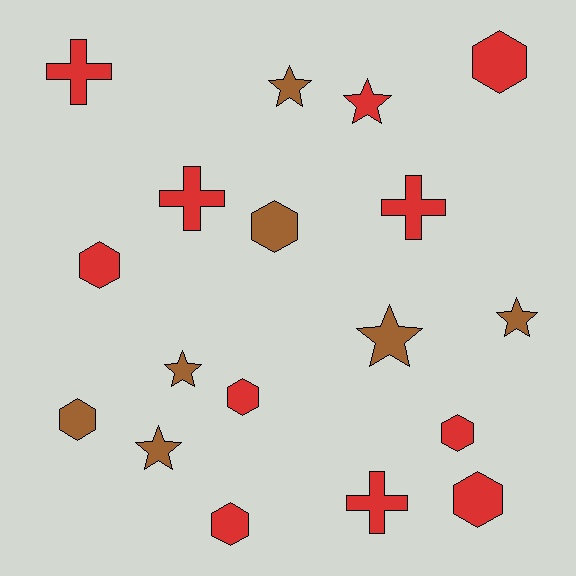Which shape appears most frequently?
Hexagon, with 8 objects.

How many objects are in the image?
There are 18 objects.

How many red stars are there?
There is 1 red star.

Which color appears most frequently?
Red, with 11 objects.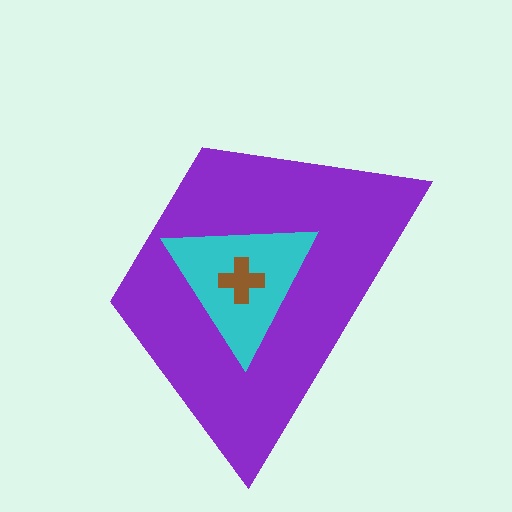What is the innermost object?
The brown cross.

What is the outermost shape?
The purple trapezoid.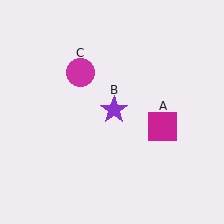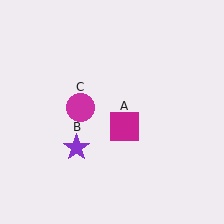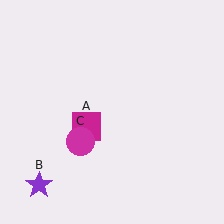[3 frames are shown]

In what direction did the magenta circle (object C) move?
The magenta circle (object C) moved down.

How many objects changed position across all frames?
3 objects changed position: magenta square (object A), purple star (object B), magenta circle (object C).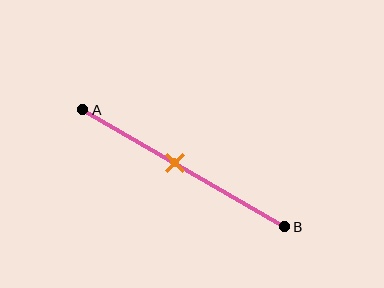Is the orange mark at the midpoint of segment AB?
No, the mark is at about 45% from A, not at the 50% midpoint.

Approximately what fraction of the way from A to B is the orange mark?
The orange mark is approximately 45% of the way from A to B.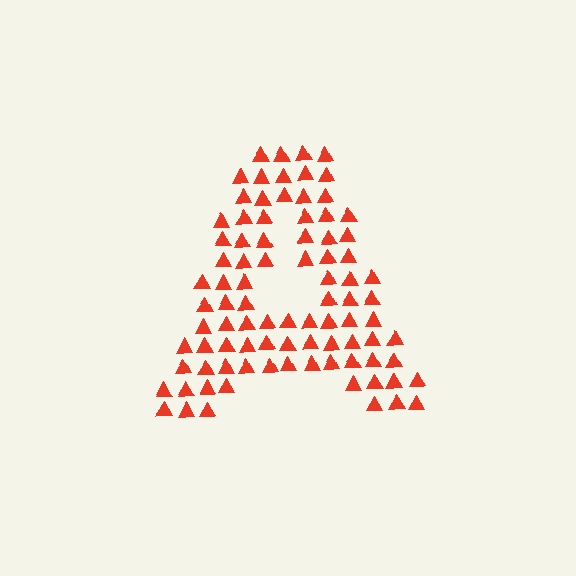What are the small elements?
The small elements are triangles.